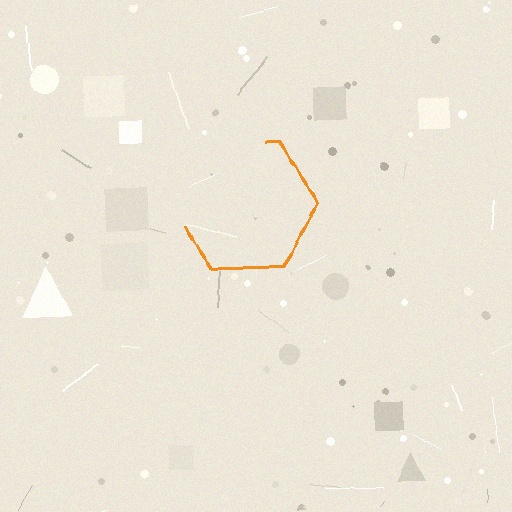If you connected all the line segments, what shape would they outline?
They would outline a hexagon.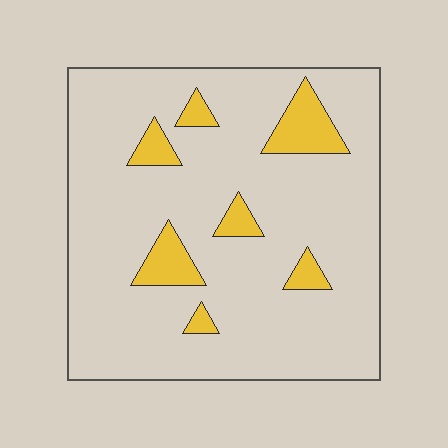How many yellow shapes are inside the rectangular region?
7.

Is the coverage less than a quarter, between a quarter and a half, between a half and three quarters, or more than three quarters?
Less than a quarter.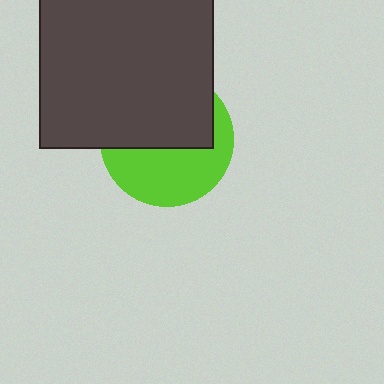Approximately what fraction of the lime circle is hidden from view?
Roughly 53% of the lime circle is hidden behind the dark gray square.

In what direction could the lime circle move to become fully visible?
The lime circle could move down. That would shift it out from behind the dark gray square entirely.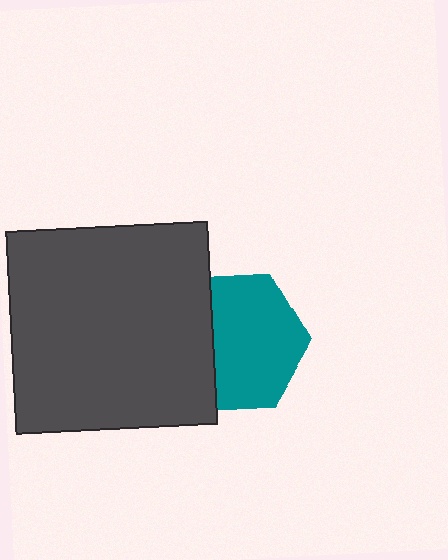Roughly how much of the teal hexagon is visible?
Most of it is visible (roughly 67%).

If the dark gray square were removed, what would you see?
You would see the complete teal hexagon.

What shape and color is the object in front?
The object in front is a dark gray square.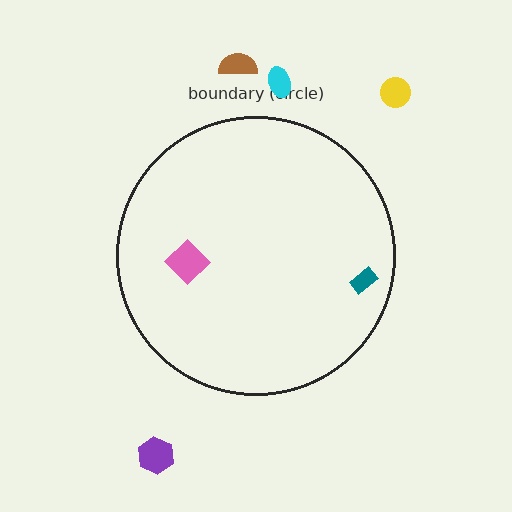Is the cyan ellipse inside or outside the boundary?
Outside.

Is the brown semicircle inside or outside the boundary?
Outside.